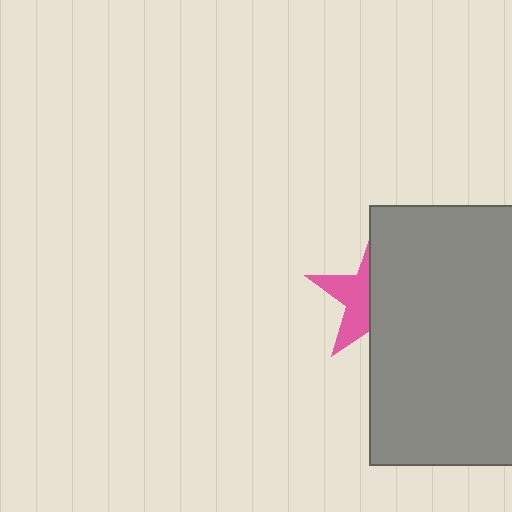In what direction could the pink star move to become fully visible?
The pink star could move left. That would shift it out from behind the gray rectangle entirely.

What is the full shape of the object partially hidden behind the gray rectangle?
The partially hidden object is a pink star.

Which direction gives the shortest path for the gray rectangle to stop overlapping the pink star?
Moving right gives the shortest separation.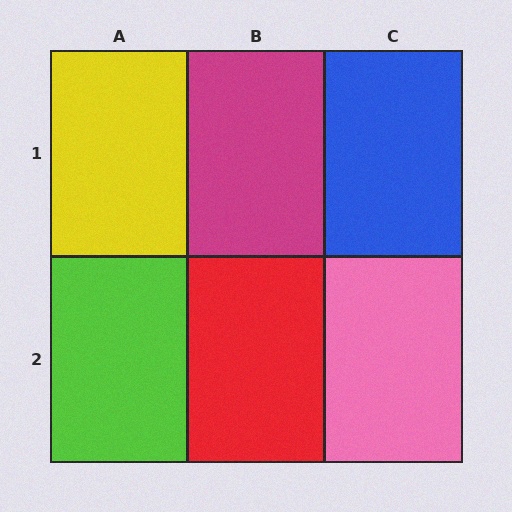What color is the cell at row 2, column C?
Pink.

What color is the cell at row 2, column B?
Red.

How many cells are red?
1 cell is red.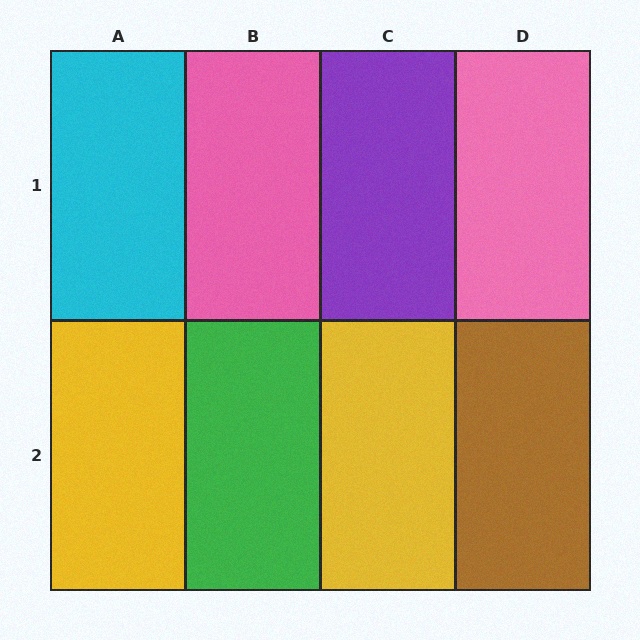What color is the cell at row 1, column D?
Pink.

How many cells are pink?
2 cells are pink.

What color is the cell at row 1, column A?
Cyan.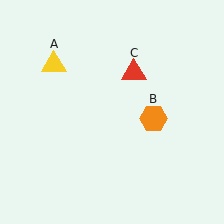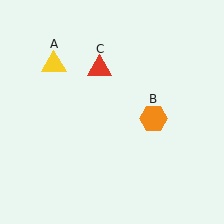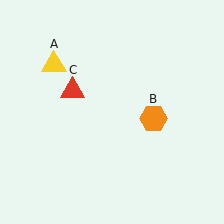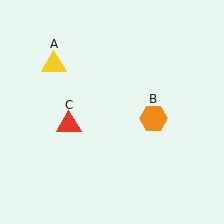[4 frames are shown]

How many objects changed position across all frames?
1 object changed position: red triangle (object C).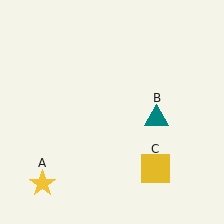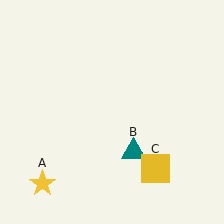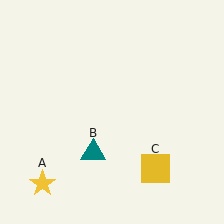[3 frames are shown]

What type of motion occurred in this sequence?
The teal triangle (object B) rotated clockwise around the center of the scene.